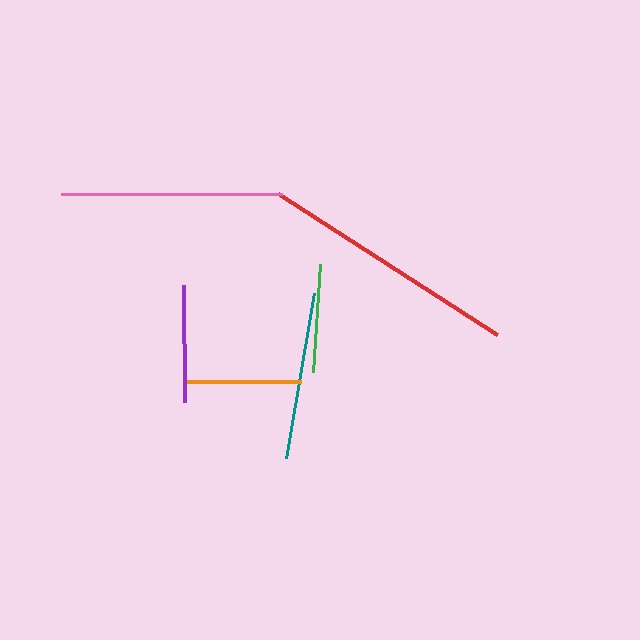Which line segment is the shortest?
The green line is the shortest at approximately 109 pixels.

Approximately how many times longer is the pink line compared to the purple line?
The pink line is approximately 1.9 times the length of the purple line.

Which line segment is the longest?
The red line is the longest at approximately 260 pixels.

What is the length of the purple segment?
The purple segment is approximately 117 pixels long.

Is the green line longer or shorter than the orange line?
The orange line is longer than the green line.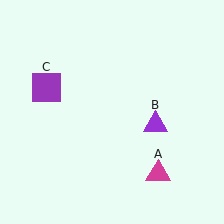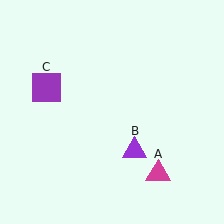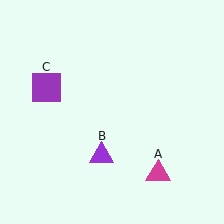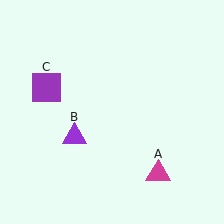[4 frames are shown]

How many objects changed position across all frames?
1 object changed position: purple triangle (object B).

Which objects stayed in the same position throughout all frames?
Magenta triangle (object A) and purple square (object C) remained stationary.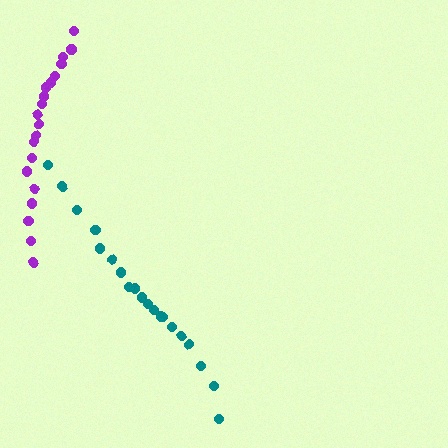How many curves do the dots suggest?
There are 2 distinct paths.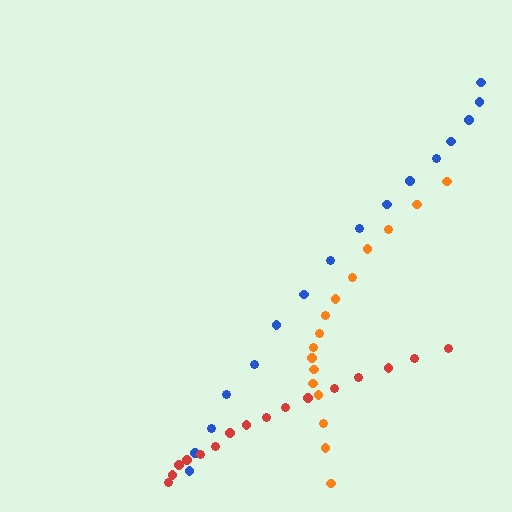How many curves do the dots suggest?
There are 3 distinct paths.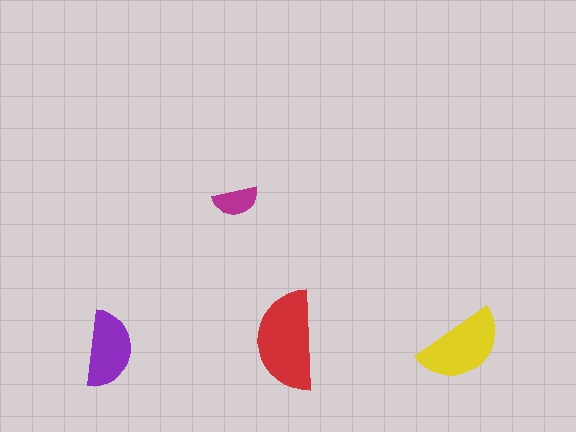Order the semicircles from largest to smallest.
the red one, the yellow one, the purple one, the magenta one.